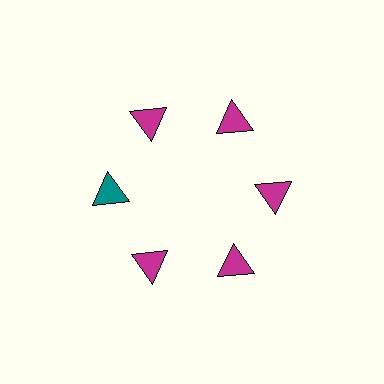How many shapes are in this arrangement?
There are 6 shapes arranged in a ring pattern.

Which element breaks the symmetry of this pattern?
The teal triangle at roughly the 9 o'clock position breaks the symmetry. All other shapes are magenta triangles.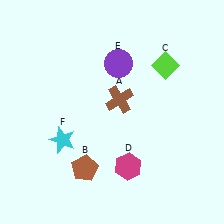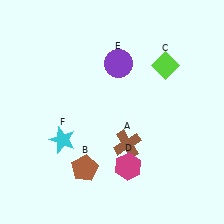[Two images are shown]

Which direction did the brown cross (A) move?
The brown cross (A) moved down.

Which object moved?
The brown cross (A) moved down.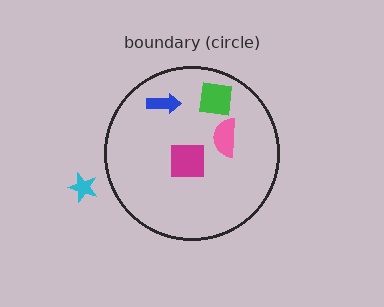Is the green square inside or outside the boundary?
Inside.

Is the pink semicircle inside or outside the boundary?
Inside.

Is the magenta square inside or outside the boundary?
Inside.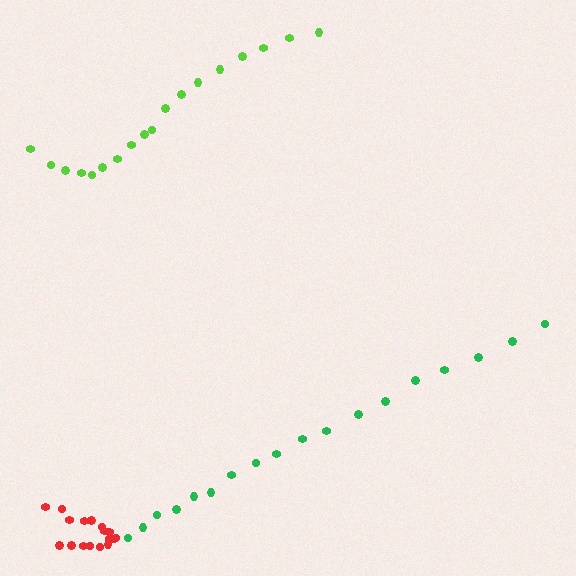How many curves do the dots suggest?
There are 3 distinct paths.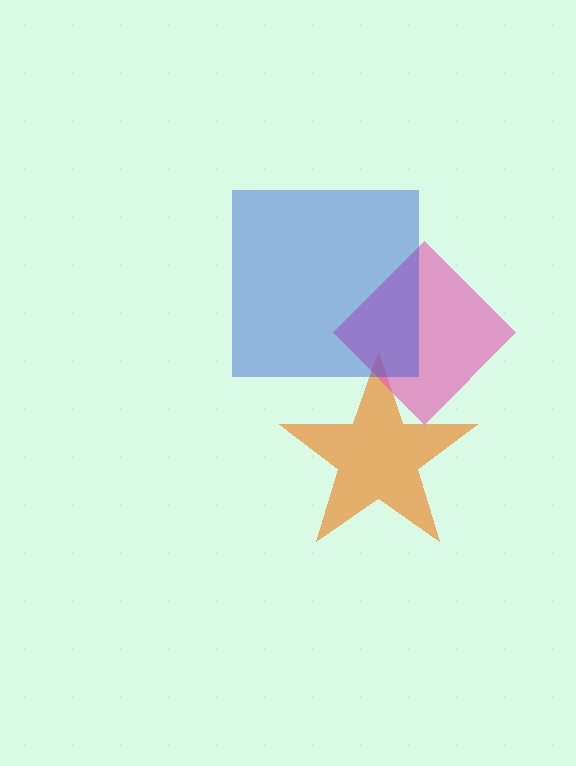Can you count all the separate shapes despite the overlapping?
Yes, there are 3 separate shapes.